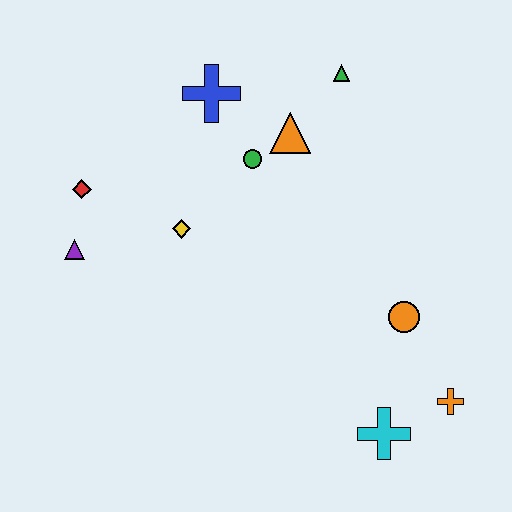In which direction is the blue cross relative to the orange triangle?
The blue cross is to the left of the orange triangle.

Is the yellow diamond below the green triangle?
Yes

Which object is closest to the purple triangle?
The red diamond is closest to the purple triangle.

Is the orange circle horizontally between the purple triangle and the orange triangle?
No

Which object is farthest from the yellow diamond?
The orange cross is farthest from the yellow diamond.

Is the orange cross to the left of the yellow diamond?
No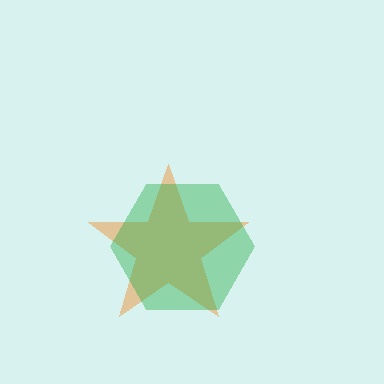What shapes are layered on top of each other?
The layered shapes are: an orange star, a green hexagon.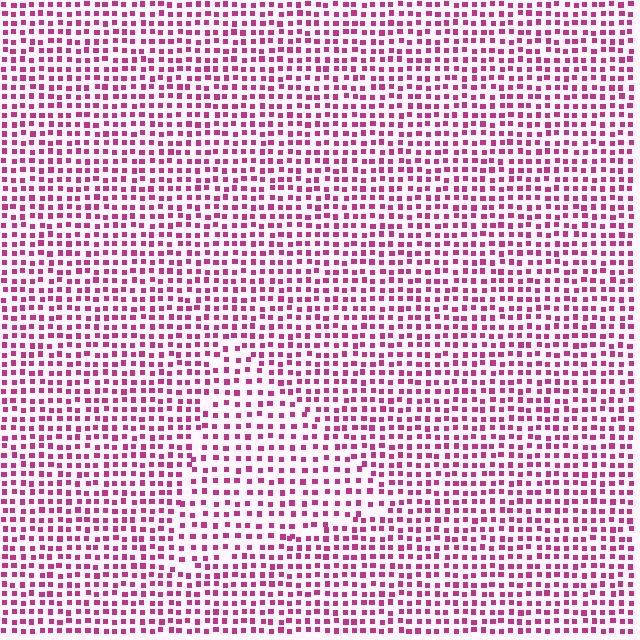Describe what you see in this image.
The image contains small magenta elements arranged at two different densities. A triangle-shaped region is visible where the elements are less densely packed than the surrounding area.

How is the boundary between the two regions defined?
The boundary is defined by a change in element density (approximately 1.4x ratio). All elements are the same color, size, and shape.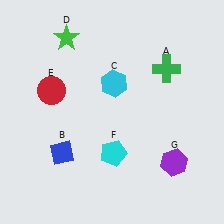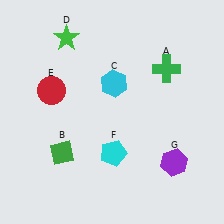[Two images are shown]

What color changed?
The diamond (B) changed from blue in Image 1 to green in Image 2.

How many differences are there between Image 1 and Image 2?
There is 1 difference between the two images.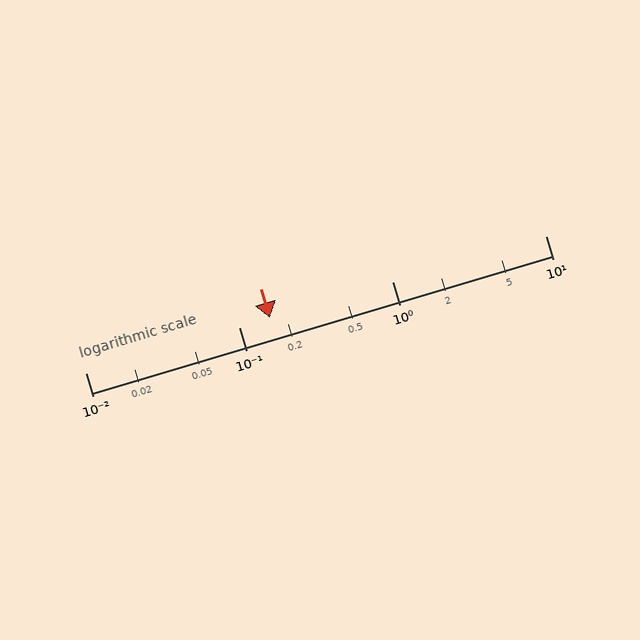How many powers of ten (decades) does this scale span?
The scale spans 3 decades, from 0.01 to 10.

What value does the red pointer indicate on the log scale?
The pointer indicates approximately 0.16.